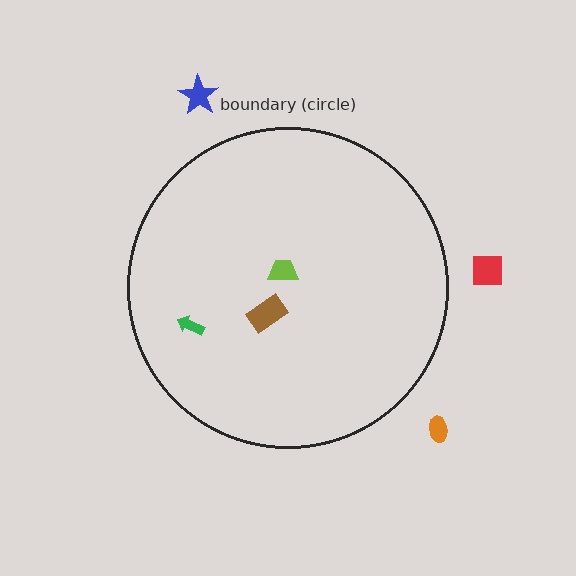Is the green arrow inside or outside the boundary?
Inside.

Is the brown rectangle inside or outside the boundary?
Inside.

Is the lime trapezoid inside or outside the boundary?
Inside.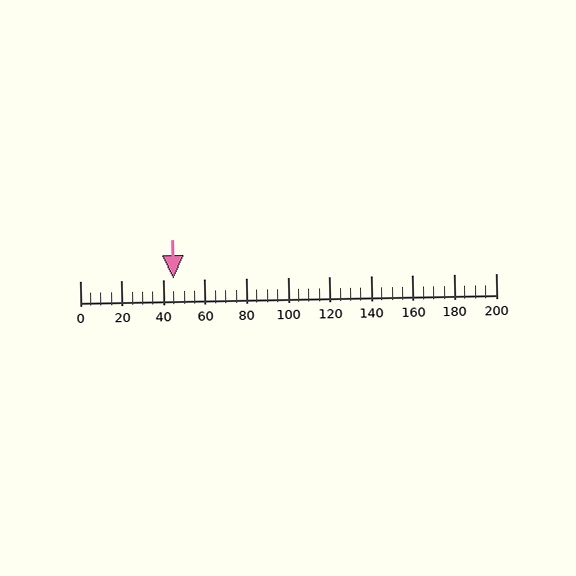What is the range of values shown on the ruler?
The ruler shows values from 0 to 200.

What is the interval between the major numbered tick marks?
The major tick marks are spaced 20 units apart.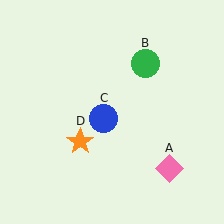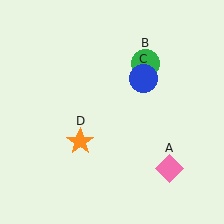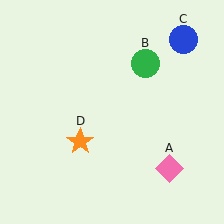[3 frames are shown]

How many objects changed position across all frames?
1 object changed position: blue circle (object C).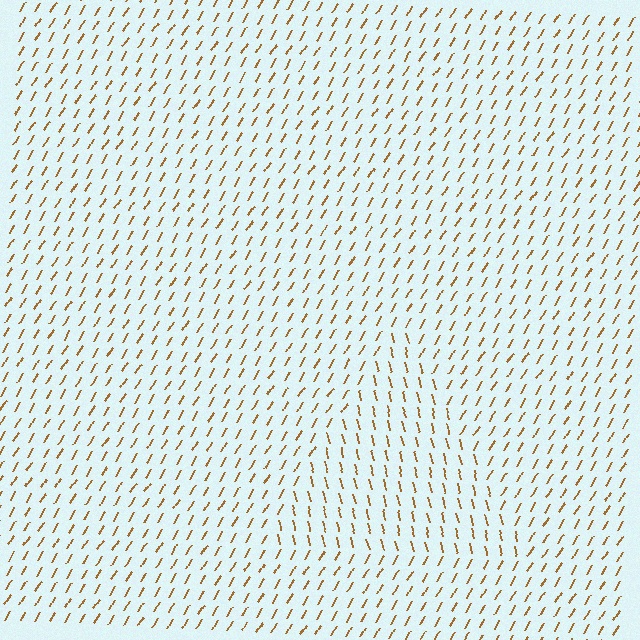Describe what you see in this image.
The image is filled with small brown line segments. A triangle region in the image has lines oriented differently from the surrounding lines, creating a visible texture boundary.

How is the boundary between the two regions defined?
The boundary is defined purely by a change in line orientation (approximately 45 degrees difference). All lines are the same color and thickness.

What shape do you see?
I see a triangle.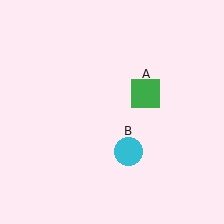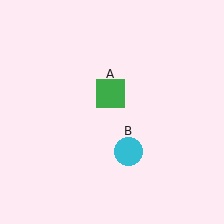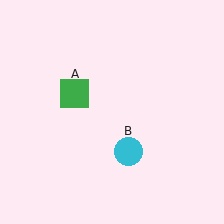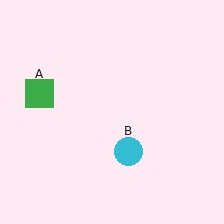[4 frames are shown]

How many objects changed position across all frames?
1 object changed position: green square (object A).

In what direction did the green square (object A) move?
The green square (object A) moved left.